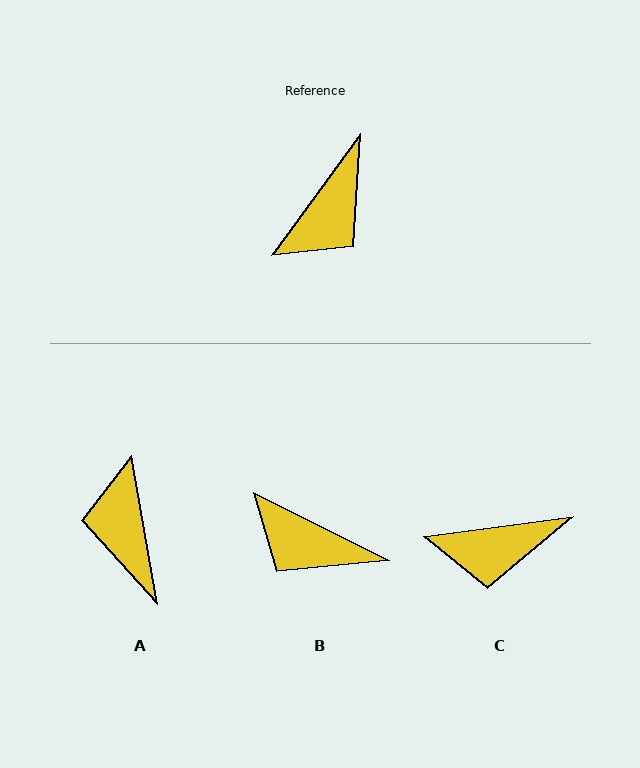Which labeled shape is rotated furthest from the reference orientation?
A, about 134 degrees away.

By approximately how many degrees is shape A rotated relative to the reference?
Approximately 134 degrees clockwise.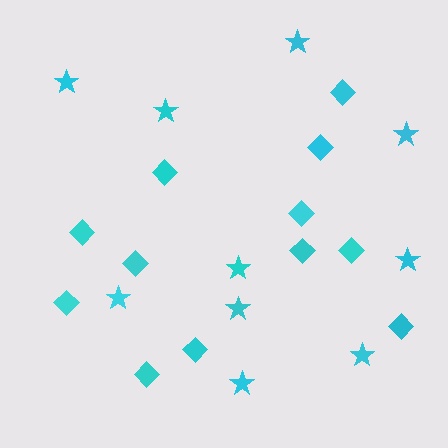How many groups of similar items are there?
There are 2 groups: one group of diamonds (12) and one group of stars (10).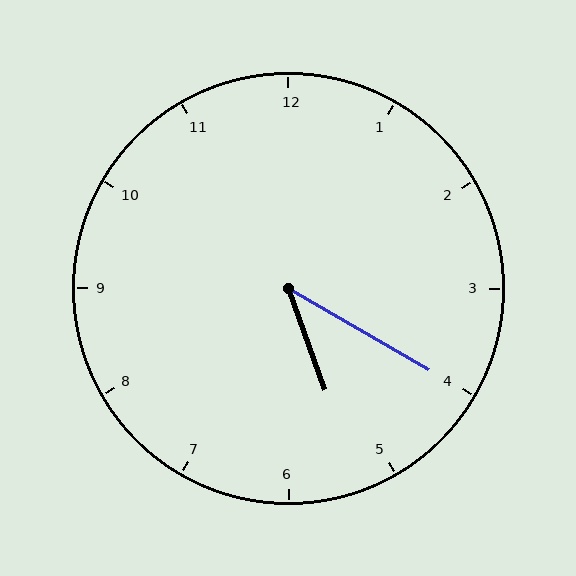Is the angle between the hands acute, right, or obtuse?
It is acute.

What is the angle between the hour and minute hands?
Approximately 40 degrees.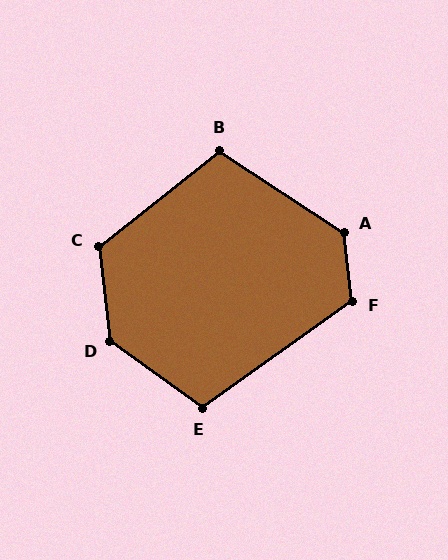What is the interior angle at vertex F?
Approximately 119 degrees (obtuse).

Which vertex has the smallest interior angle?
B, at approximately 108 degrees.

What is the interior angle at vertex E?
Approximately 109 degrees (obtuse).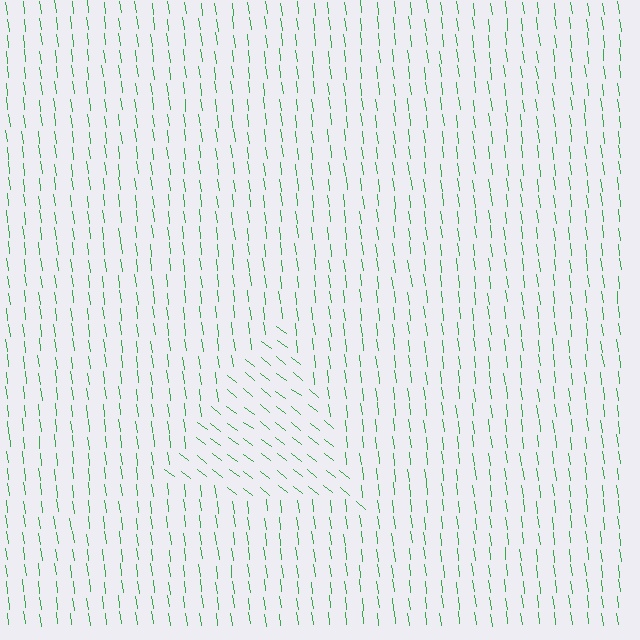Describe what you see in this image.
The image is filled with small green line segments. A triangle region in the image has lines oriented differently from the surrounding lines, creating a visible texture boundary.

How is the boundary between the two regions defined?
The boundary is defined purely by a change in line orientation (approximately 45 degrees difference). All lines are the same color and thickness.